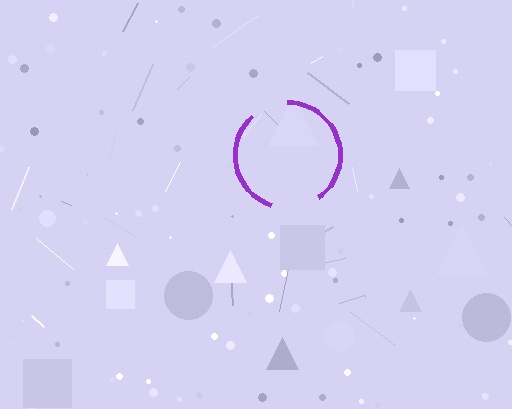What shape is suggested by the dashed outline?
The dashed outline suggests a circle.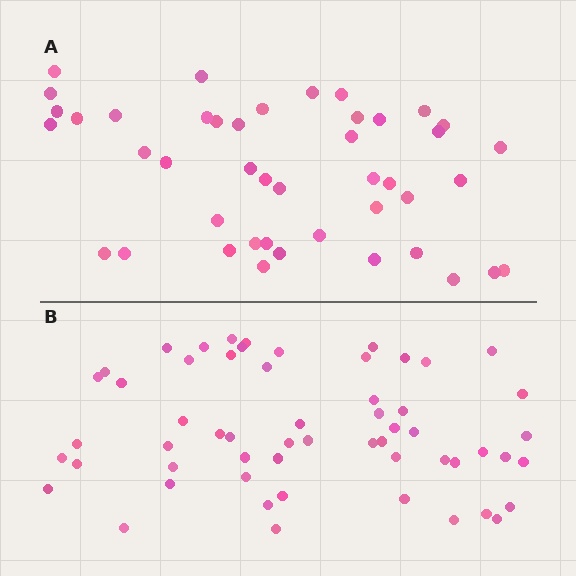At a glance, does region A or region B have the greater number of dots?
Region B (the bottom region) has more dots.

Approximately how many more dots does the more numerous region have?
Region B has approximately 15 more dots than region A.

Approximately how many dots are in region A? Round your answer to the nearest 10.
About 40 dots. (The exact count is 44, which rounds to 40.)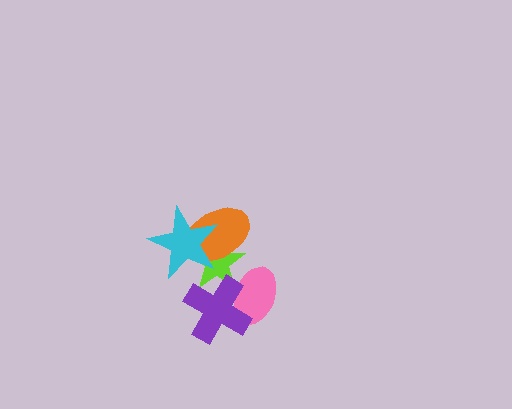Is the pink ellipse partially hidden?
Yes, it is partially covered by another shape.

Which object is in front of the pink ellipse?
The purple cross is in front of the pink ellipse.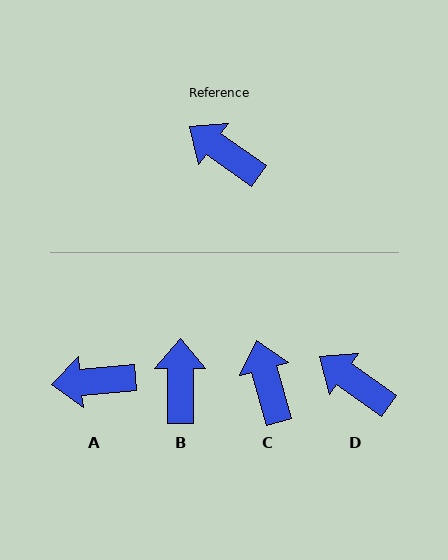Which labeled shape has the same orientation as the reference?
D.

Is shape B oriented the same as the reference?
No, it is off by about 54 degrees.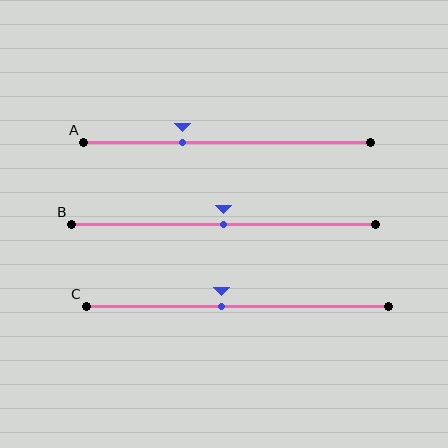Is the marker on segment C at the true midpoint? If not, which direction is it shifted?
No, the marker on segment C is shifted to the left by about 5% of the segment length.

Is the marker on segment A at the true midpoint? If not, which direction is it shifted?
No, the marker on segment A is shifted to the left by about 15% of the segment length.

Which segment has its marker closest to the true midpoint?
Segment B has its marker closest to the true midpoint.